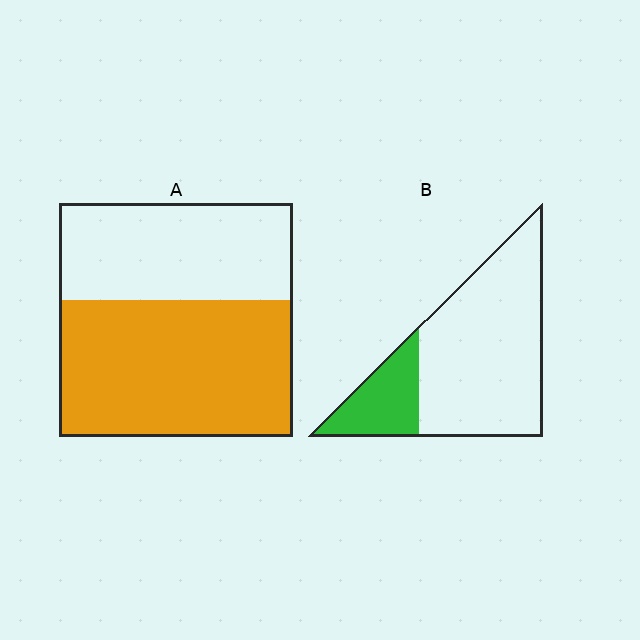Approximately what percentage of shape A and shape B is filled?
A is approximately 60% and B is approximately 25%.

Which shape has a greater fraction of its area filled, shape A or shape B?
Shape A.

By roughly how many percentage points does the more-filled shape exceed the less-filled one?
By roughly 35 percentage points (A over B).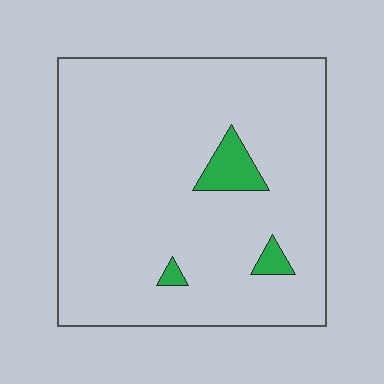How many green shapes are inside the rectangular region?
3.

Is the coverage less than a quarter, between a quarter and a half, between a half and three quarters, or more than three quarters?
Less than a quarter.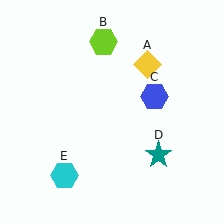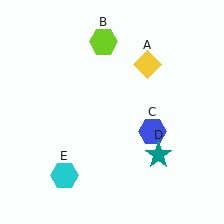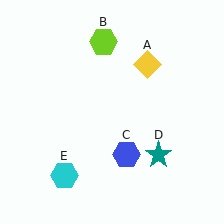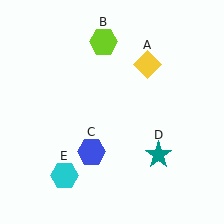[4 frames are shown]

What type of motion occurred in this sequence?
The blue hexagon (object C) rotated clockwise around the center of the scene.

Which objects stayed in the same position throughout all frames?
Yellow diamond (object A) and lime hexagon (object B) and teal star (object D) and cyan hexagon (object E) remained stationary.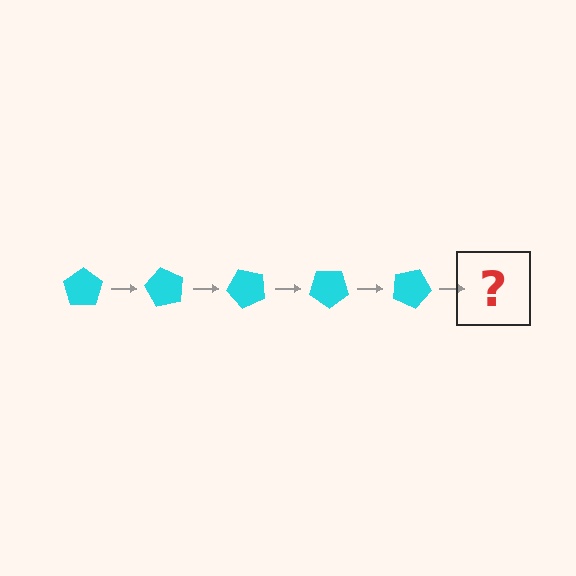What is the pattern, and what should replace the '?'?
The pattern is that the pentagon rotates 60 degrees each step. The '?' should be a cyan pentagon rotated 300 degrees.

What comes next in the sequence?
The next element should be a cyan pentagon rotated 300 degrees.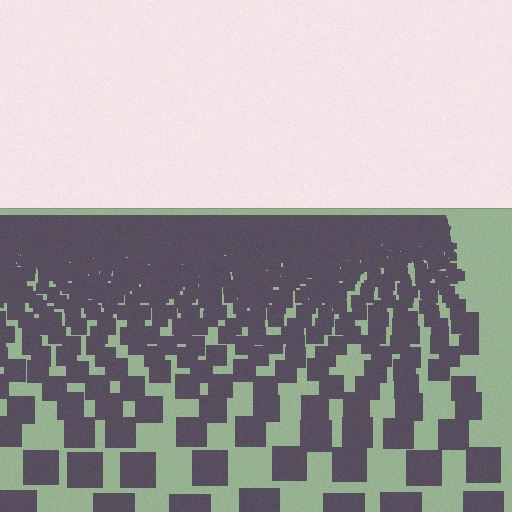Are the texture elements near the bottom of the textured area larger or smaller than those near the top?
Larger. Near the bottom, elements are closer to the viewer and appear at a bigger on-screen size.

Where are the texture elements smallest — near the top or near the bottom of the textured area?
Near the top.